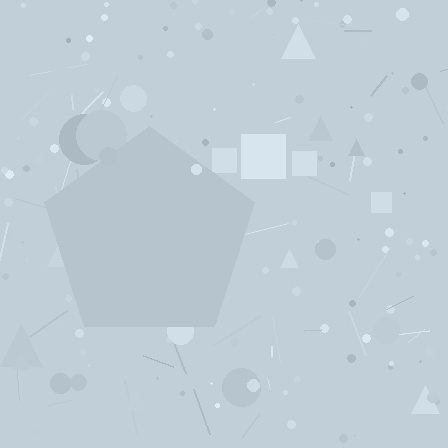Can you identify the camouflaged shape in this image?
The camouflaged shape is a pentagon.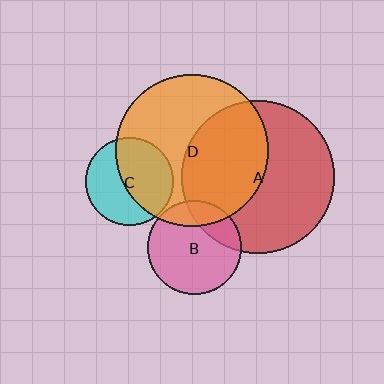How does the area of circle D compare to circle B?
Approximately 2.6 times.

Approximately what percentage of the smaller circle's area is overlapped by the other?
Approximately 20%.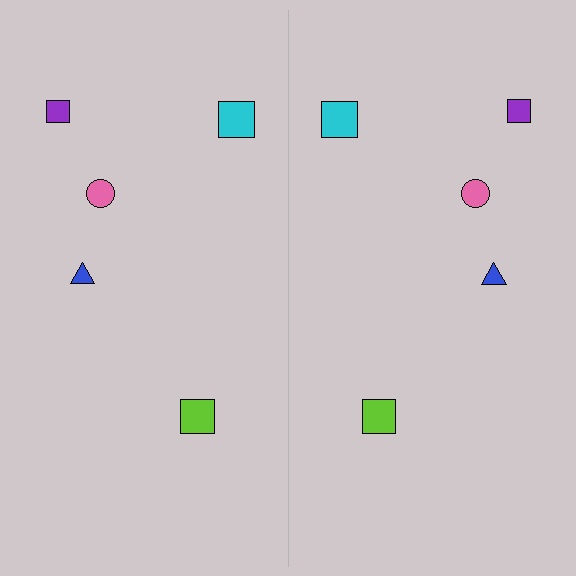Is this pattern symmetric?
Yes, this pattern has bilateral (reflection) symmetry.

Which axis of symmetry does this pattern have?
The pattern has a vertical axis of symmetry running through the center of the image.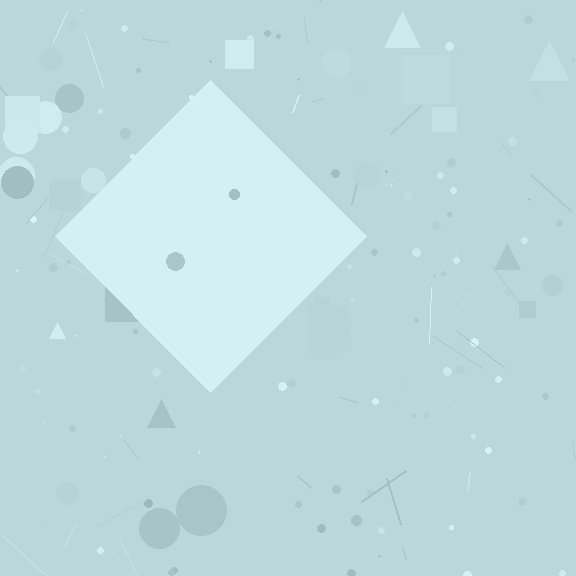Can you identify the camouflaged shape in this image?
The camouflaged shape is a diamond.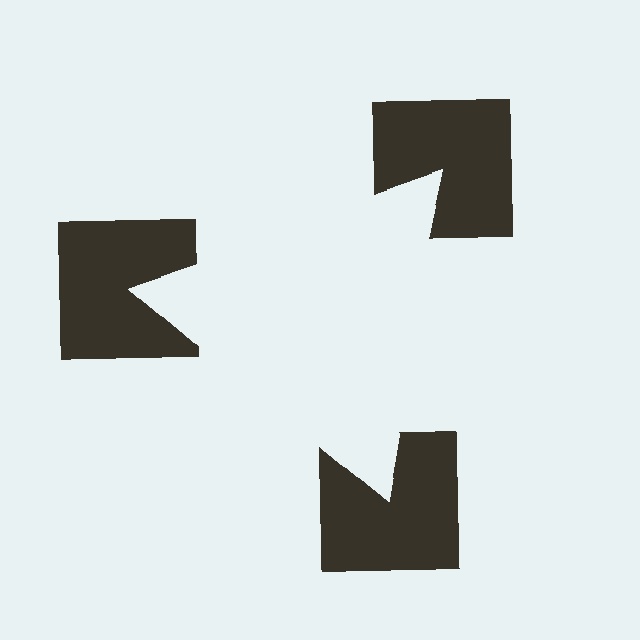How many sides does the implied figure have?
3 sides.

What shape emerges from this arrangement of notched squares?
An illusory triangle — its edges are inferred from the aligned wedge cuts in the notched squares, not physically drawn.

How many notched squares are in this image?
There are 3 — one at each vertex of the illusory triangle.